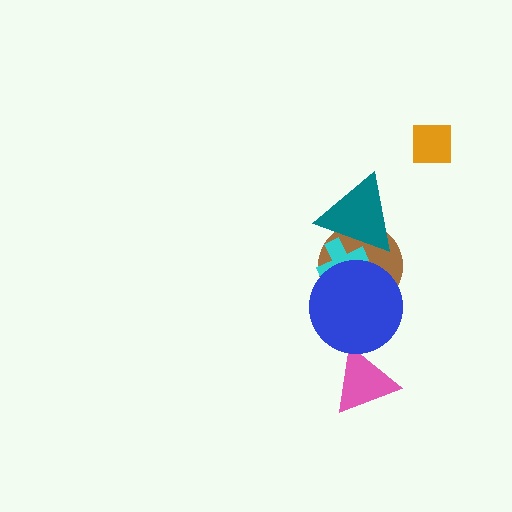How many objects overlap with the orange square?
0 objects overlap with the orange square.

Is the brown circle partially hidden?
Yes, it is partially covered by another shape.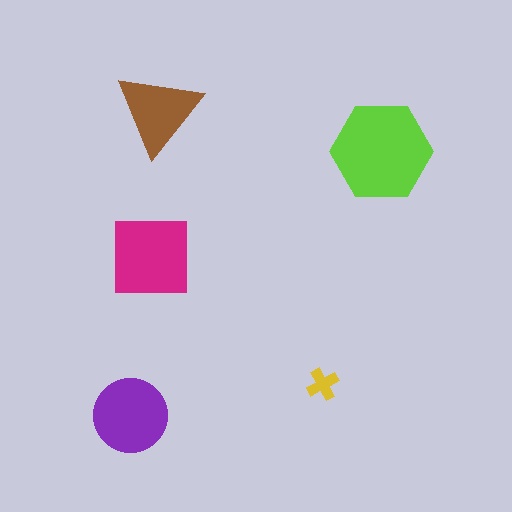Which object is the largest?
The lime hexagon.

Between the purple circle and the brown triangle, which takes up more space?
The purple circle.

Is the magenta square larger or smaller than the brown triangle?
Larger.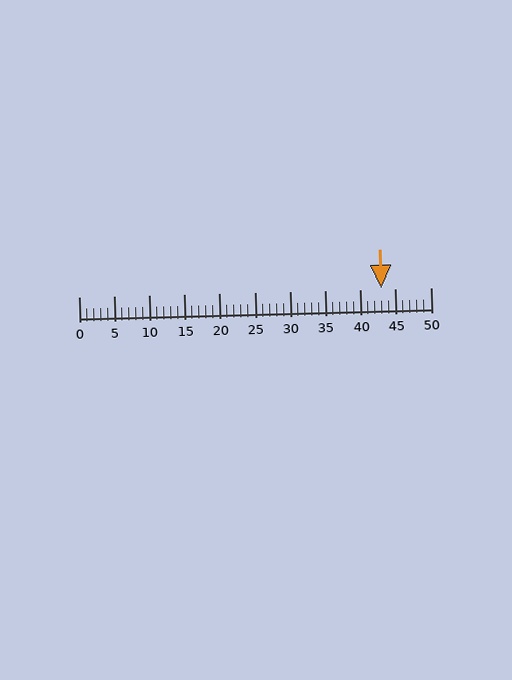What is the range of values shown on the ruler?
The ruler shows values from 0 to 50.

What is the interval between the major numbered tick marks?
The major tick marks are spaced 5 units apart.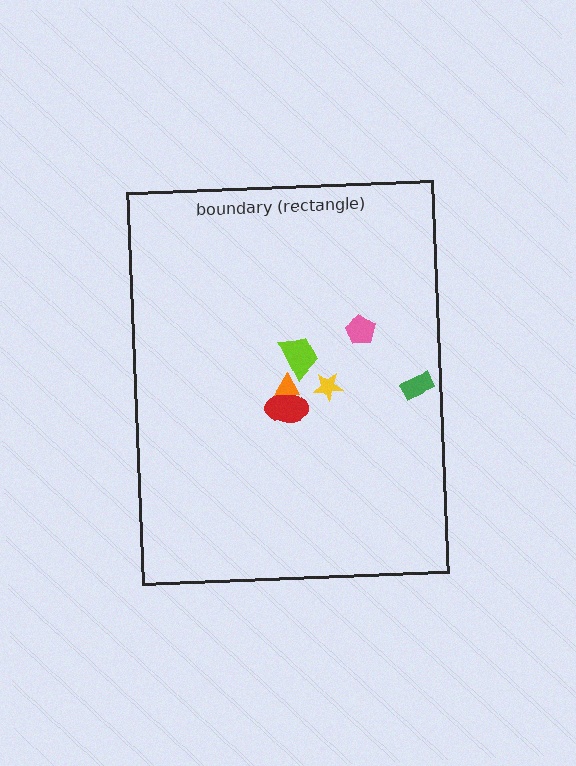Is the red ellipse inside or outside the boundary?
Inside.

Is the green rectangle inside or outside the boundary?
Inside.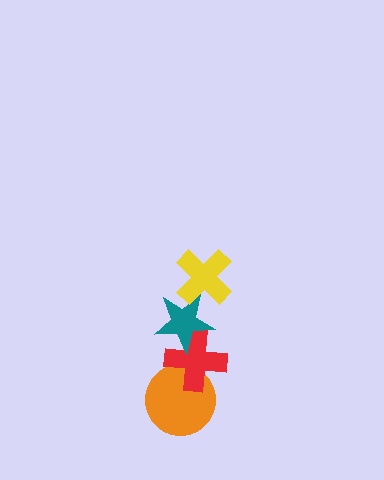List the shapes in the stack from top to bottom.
From top to bottom: the yellow cross, the teal star, the red cross, the orange circle.